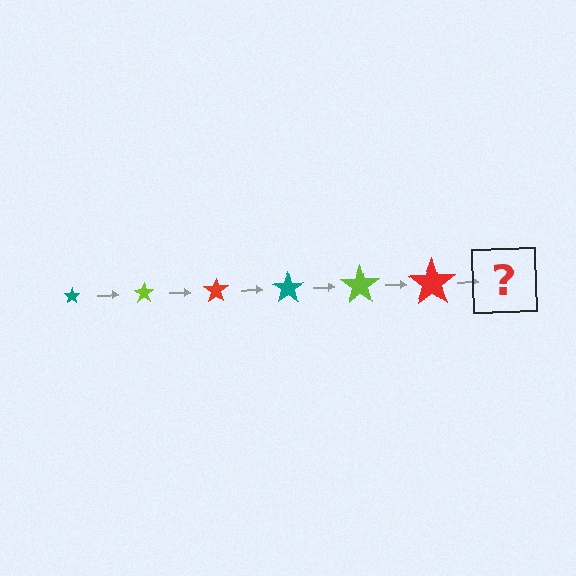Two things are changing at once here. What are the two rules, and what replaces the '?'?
The two rules are that the star grows larger each step and the color cycles through teal, lime, and red. The '?' should be a teal star, larger than the previous one.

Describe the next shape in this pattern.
It should be a teal star, larger than the previous one.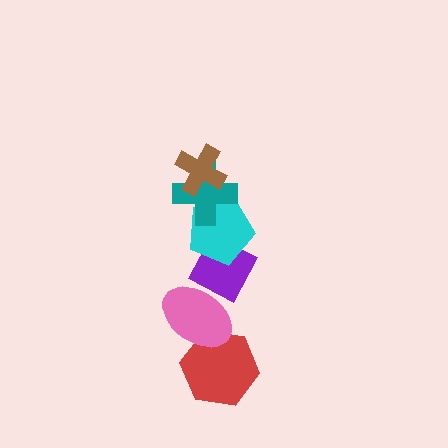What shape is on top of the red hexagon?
The pink ellipse is on top of the red hexagon.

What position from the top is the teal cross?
The teal cross is 2nd from the top.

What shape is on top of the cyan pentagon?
The teal cross is on top of the cyan pentagon.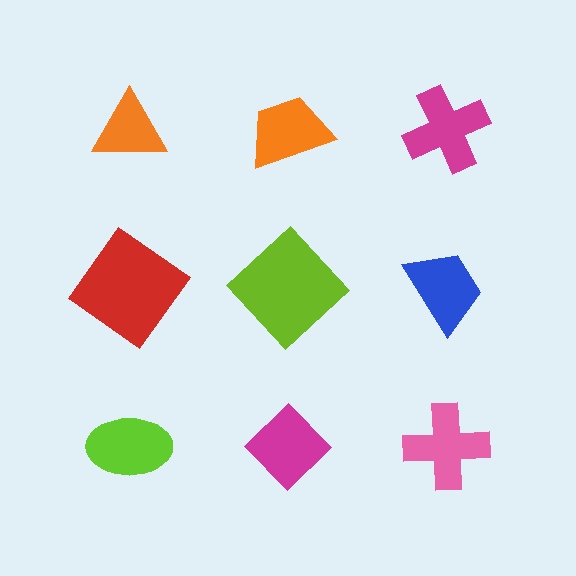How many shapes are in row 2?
3 shapes.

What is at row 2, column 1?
A red diamond.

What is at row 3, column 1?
A lime ellipse.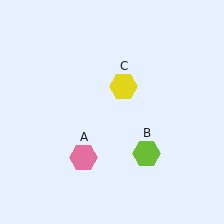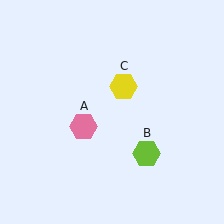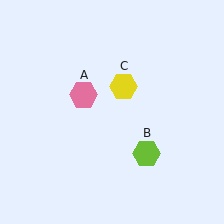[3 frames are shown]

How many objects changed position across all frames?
1 object changed position: pink hexagon (object A).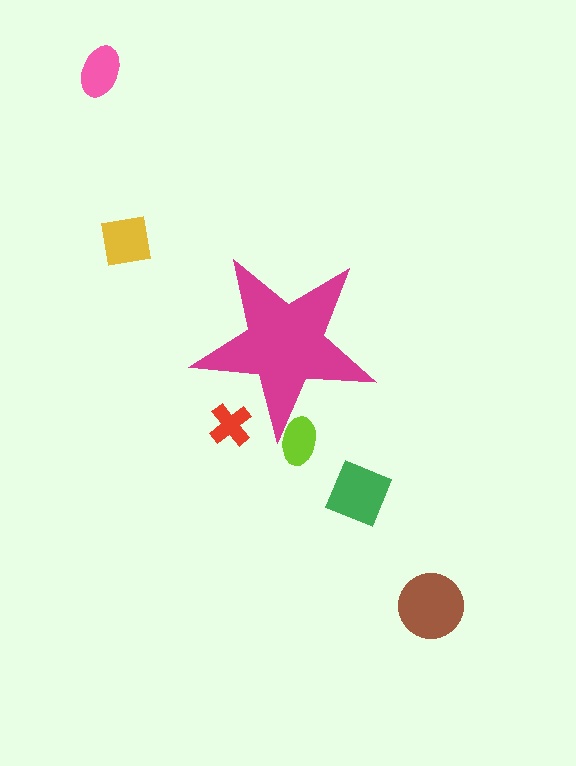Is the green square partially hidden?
No, the green square is fully visible.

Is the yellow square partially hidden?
No, the yellow square is fully visible.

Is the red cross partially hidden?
Yes, the red cross is partially hidden behind the magenta star.